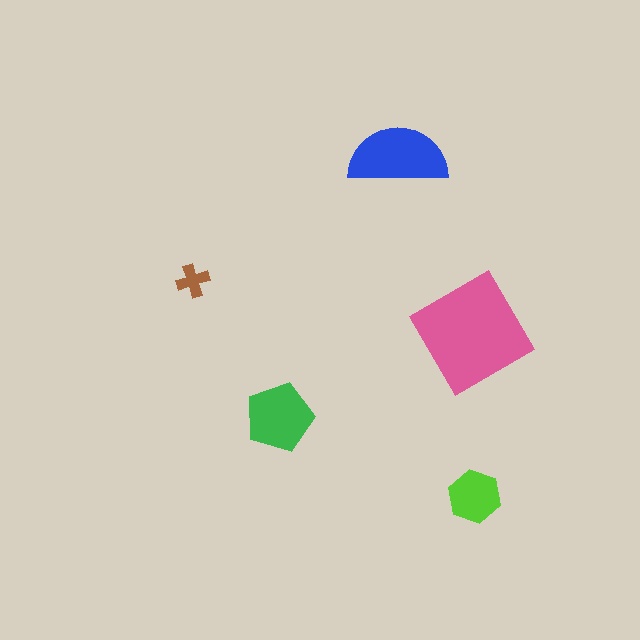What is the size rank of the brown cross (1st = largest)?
5th.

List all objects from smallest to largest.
The brown cross, the lime hexagon, the green pentagon, the blue semicircle, the pink diamond.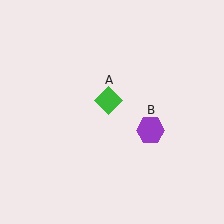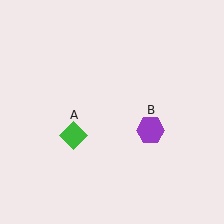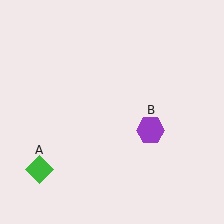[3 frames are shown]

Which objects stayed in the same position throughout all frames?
Purple hexagon (object B) remained stationary.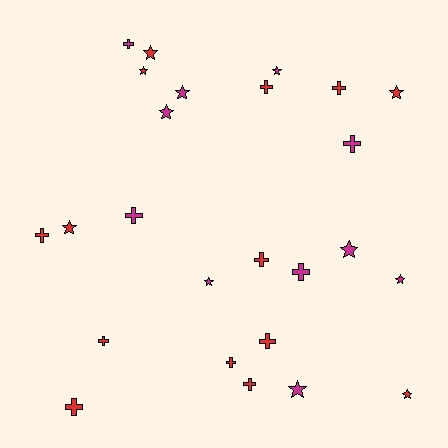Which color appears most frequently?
Red, with 14 objects.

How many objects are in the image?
There are 25 objects.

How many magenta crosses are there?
There are 4 magenta crosses.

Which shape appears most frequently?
Cross, with 13 objects.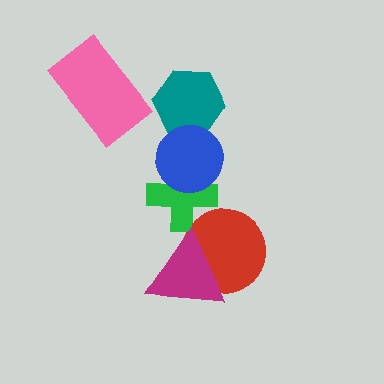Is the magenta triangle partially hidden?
No, no other shape covers it.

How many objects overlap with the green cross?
1 object overlaps with the green cross.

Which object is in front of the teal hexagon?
The blue circle is in front of the teal hexagon.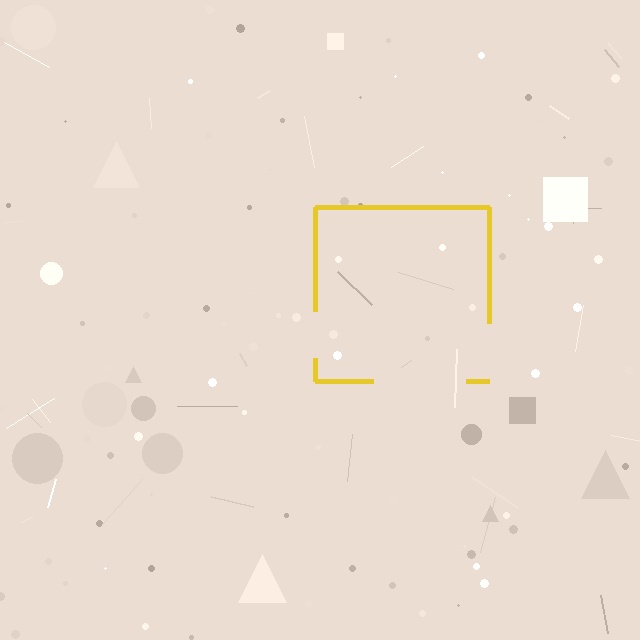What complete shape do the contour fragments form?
The contour fragments form a square.